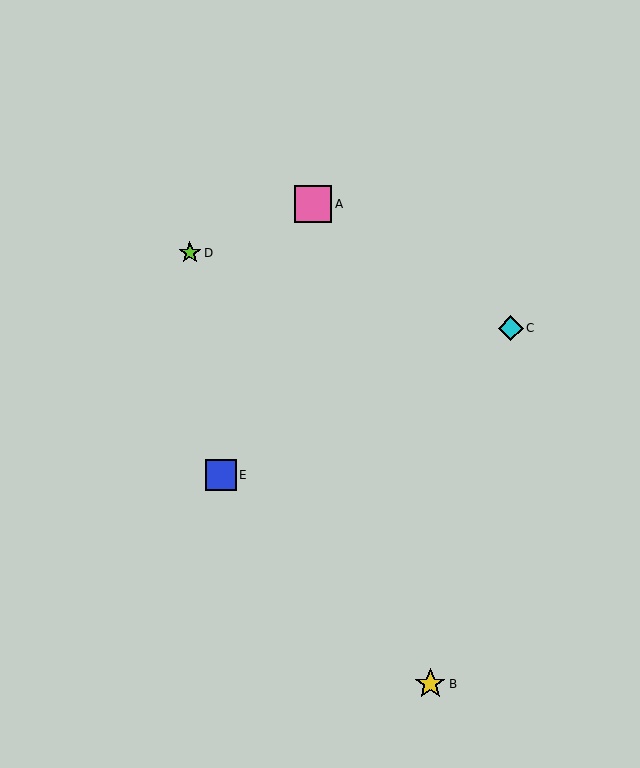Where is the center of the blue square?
The center of the blue square is at (221, 475).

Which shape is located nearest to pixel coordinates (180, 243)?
The lime star (labeled D) at (190, 253) is nearest to that location.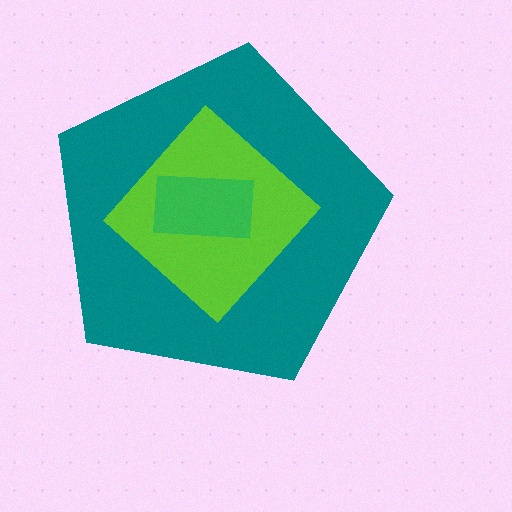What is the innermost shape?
The green rectangle.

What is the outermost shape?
The teal pentagon.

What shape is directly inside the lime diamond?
The green rectangle.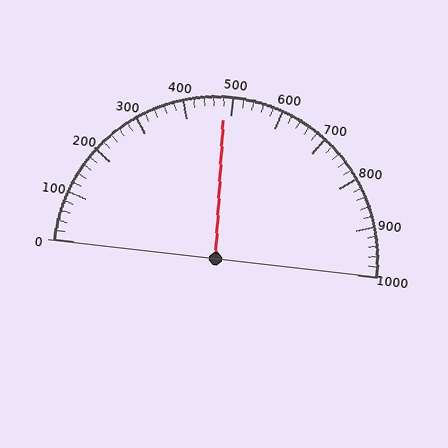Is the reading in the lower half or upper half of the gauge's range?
The reading is in the lower half of the range (0 to 1000).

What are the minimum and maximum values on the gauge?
The gauge ranges from 0 to 1000.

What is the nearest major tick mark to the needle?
The nearest major tick mark is 500.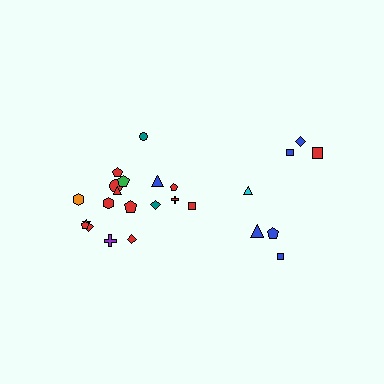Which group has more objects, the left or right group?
The left group.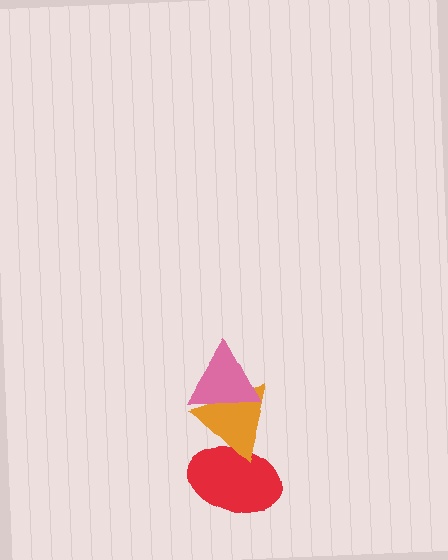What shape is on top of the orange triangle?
The pink triangle is on top of the orange triangle.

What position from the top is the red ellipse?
The red ellipse is 3rd from the top.